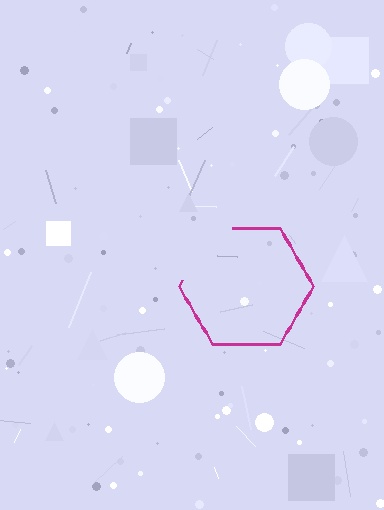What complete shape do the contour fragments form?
The contour fragments form a hexagon.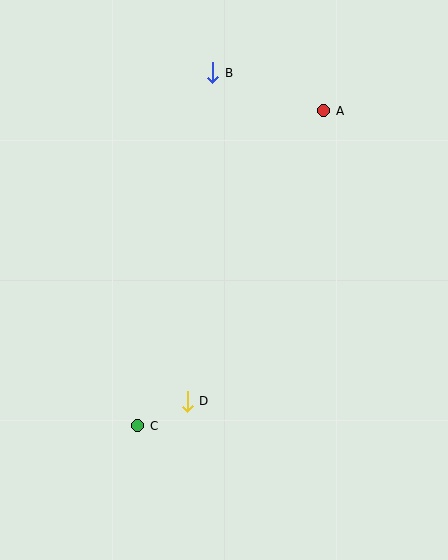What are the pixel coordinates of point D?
Point D is at (187, 402).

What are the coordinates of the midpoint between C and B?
The midpoint between C and B is at (175, 249).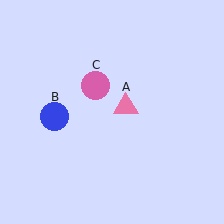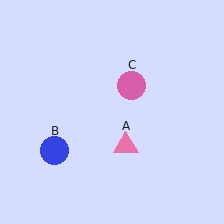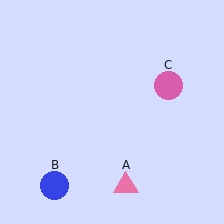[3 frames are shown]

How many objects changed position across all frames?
3 objects changed position: pink triangle (object A), blue circle (object B), pink circle (object C).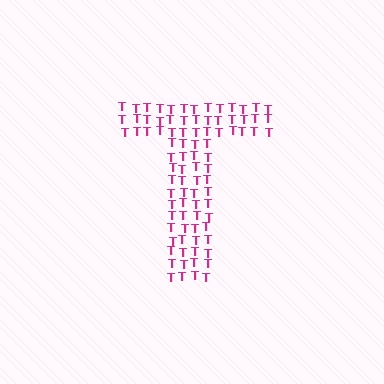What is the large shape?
The large shape is the letter T.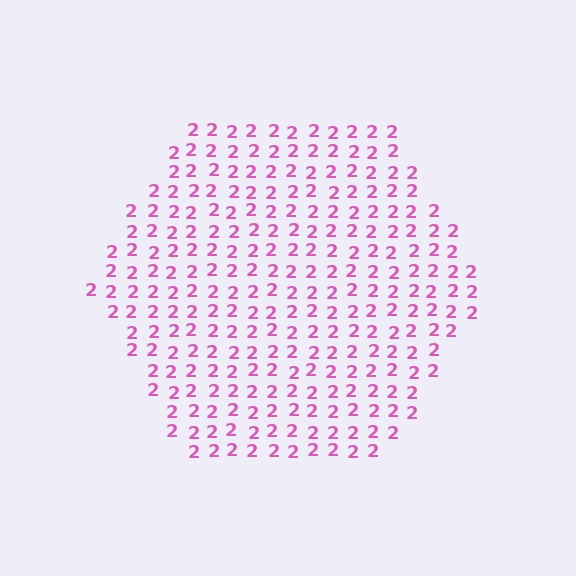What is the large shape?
The large shape is a hexagon.